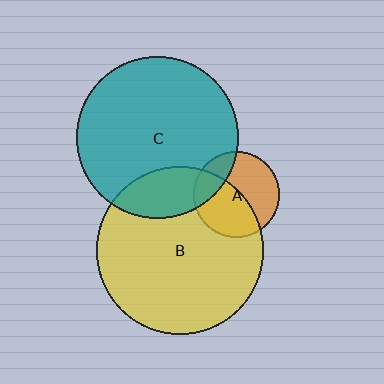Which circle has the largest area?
Circle B (yellow).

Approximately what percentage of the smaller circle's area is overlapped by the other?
Approximately 20%.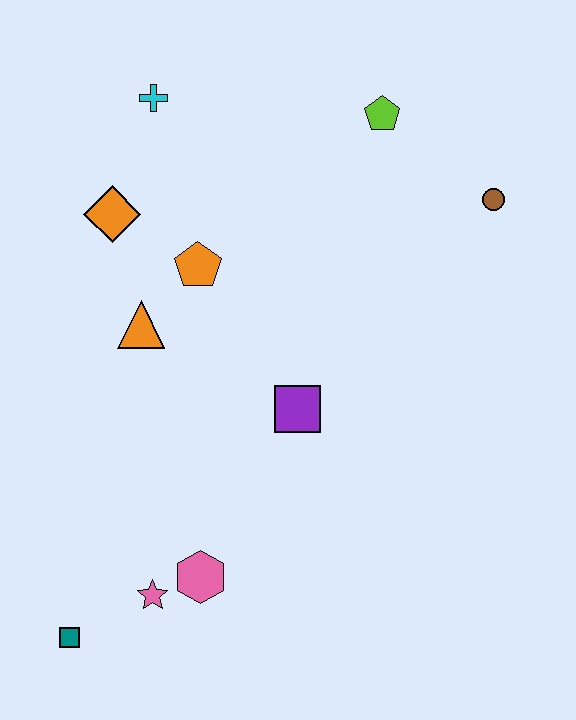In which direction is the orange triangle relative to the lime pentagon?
The orange triangle is to the left of the lime pentagon.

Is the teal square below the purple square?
Yes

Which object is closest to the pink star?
The pink hexagon is closest to the pink star.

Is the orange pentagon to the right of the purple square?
No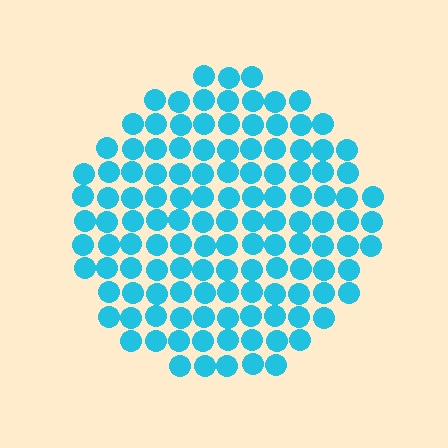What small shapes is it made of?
It is made of small circles.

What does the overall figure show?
The overall figure shows a circle.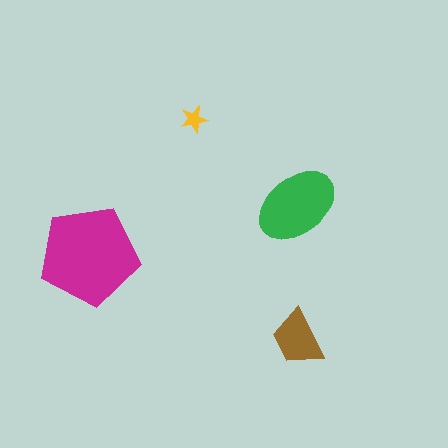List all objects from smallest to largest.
The yellow star, the brown trapezoid, the green ellipse, the magenta pentagon.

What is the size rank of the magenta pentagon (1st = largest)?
1st.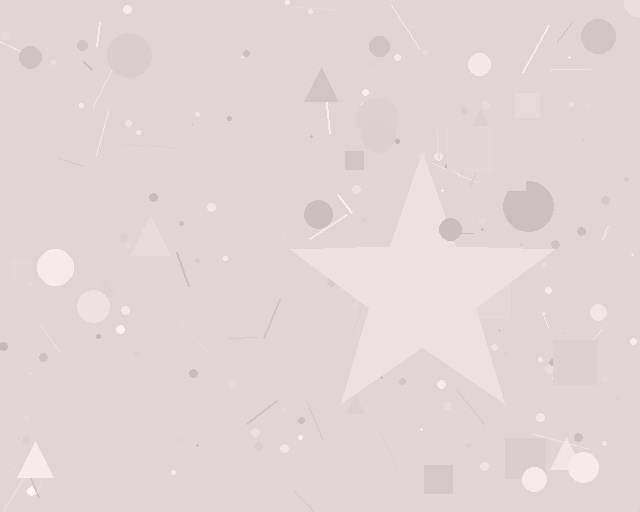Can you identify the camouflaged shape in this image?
The camouflaged shape is a star.